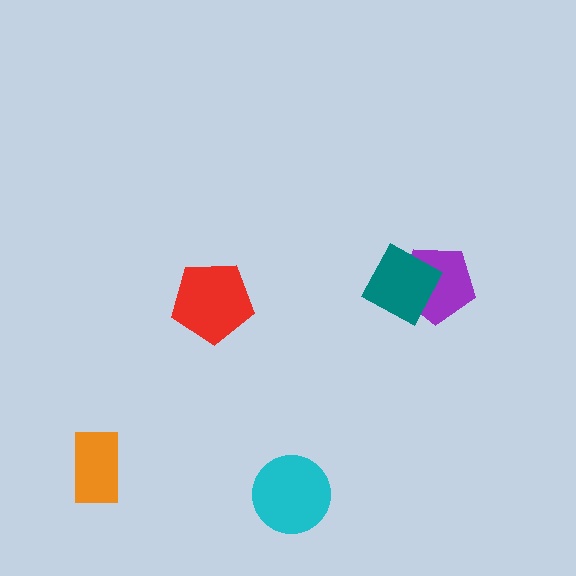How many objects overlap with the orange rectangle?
0 objects overlap with the orange rectangle.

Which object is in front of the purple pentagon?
The teal square is in front of the purple pentagon.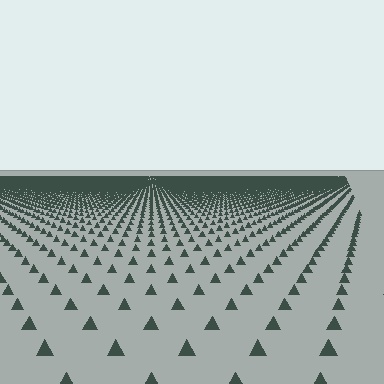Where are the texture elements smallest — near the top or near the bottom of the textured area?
Near the top.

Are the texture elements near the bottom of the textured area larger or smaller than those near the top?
Larger. Near the bottom, elements are closer to the viewer and appear at a bigger on-screen size.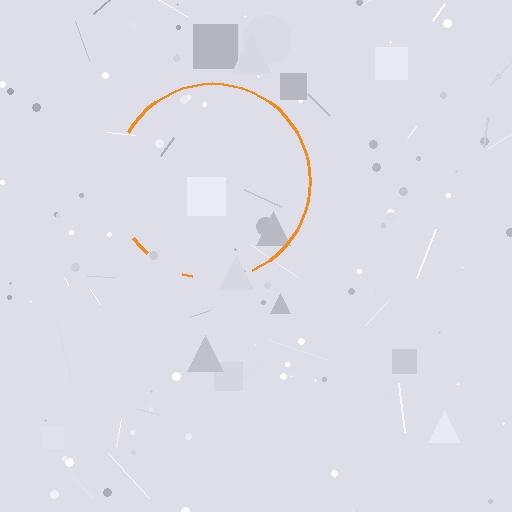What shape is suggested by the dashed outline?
The dashed outline suggests a circle.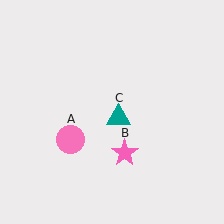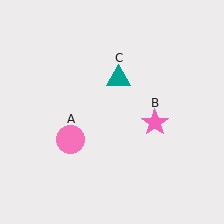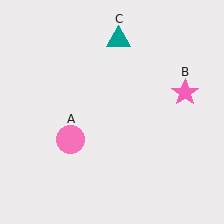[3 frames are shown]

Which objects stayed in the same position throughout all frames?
Pink circle (object A) remained stationary.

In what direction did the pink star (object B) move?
The pink star (object B) moved up and to the right.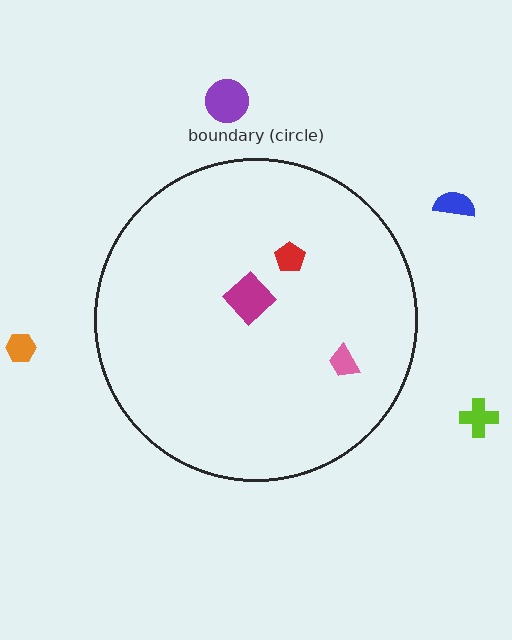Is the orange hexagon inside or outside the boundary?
Outside.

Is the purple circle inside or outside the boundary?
Outside.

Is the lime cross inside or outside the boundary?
Outside.